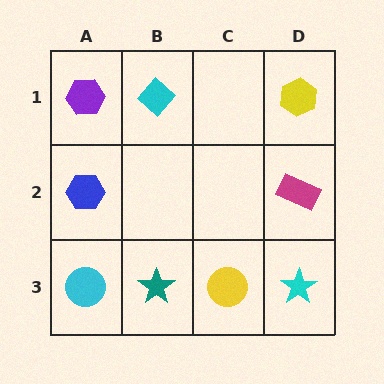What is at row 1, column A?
A purple hexagon.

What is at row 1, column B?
A cyan diamond.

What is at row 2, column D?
A magenta rectangle.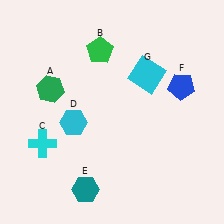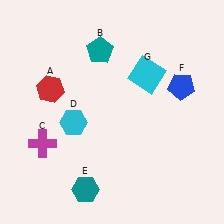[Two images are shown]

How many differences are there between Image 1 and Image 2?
There are 3 differences between the two images.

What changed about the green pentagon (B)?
In Image 1, B is green. In Image 2, it changed to teal.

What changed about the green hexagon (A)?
In Image 1, A is green. In Image 2, it changed to red.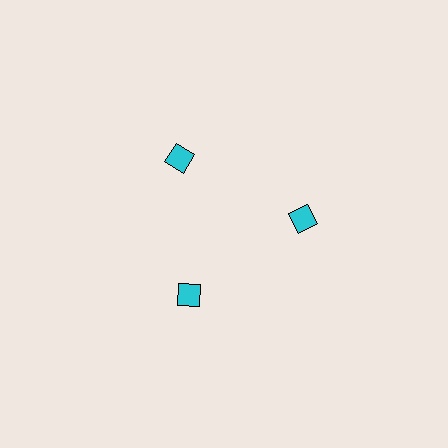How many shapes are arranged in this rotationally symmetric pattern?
There are 3 shapes, arranged in 3 groups of 1.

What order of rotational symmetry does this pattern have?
This pattern has 3-fold rotational symmetry.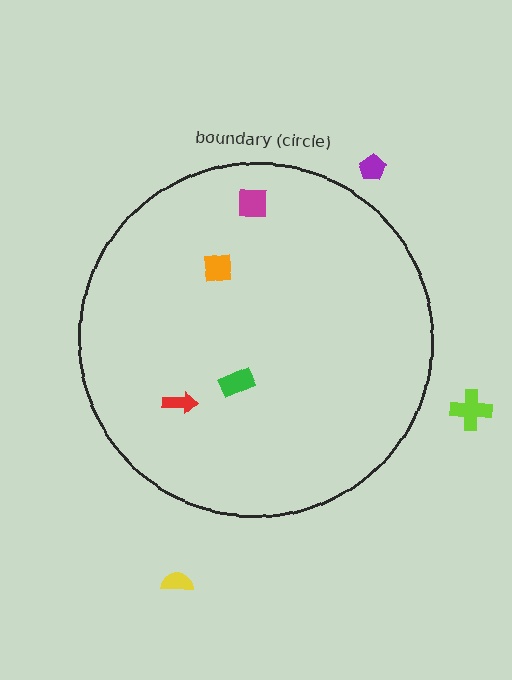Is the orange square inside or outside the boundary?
Inside.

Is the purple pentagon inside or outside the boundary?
Outside.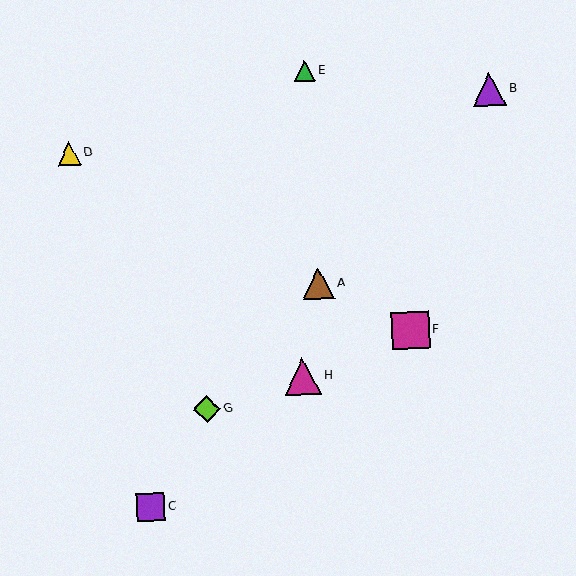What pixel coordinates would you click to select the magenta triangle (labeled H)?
Click at (303, 377) to select the magenta triangle H.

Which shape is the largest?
The magenta square (labeled F) is the largest.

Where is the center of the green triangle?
The center of the green triangle is at (305, 71).